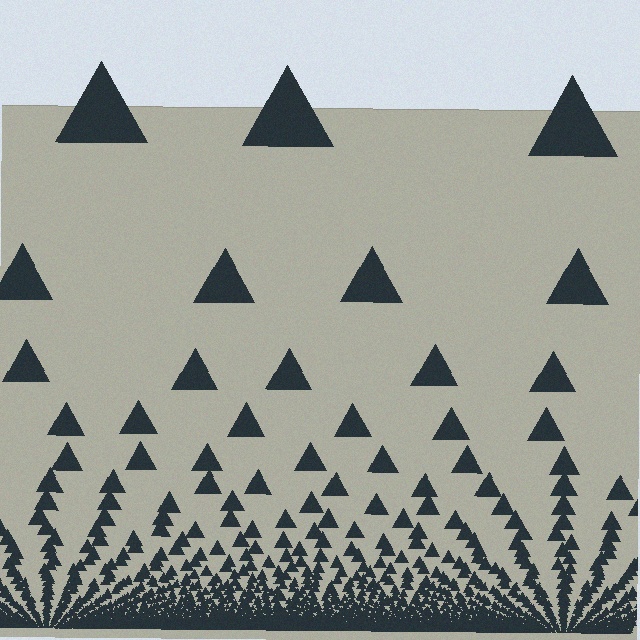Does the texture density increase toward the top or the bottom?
Density increases toward the bottom.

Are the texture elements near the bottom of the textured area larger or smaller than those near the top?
Smaller. The gradient is inverted — elements near the bottom are smaller and denser.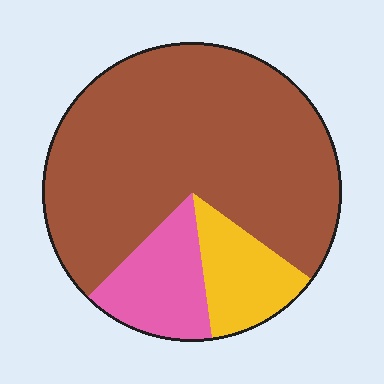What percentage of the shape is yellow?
Yellow covers around 15% of the shape.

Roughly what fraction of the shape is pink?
Pink covers about 15% of the shape.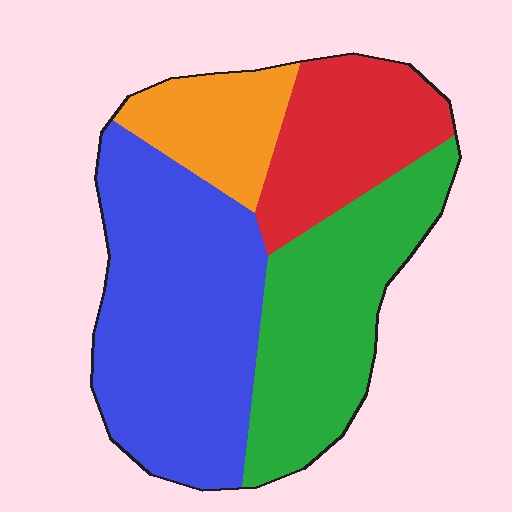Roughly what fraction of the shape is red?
Red takes up less than a quarter of the shape.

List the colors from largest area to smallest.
From largest to smallest: blue, green, red, orange.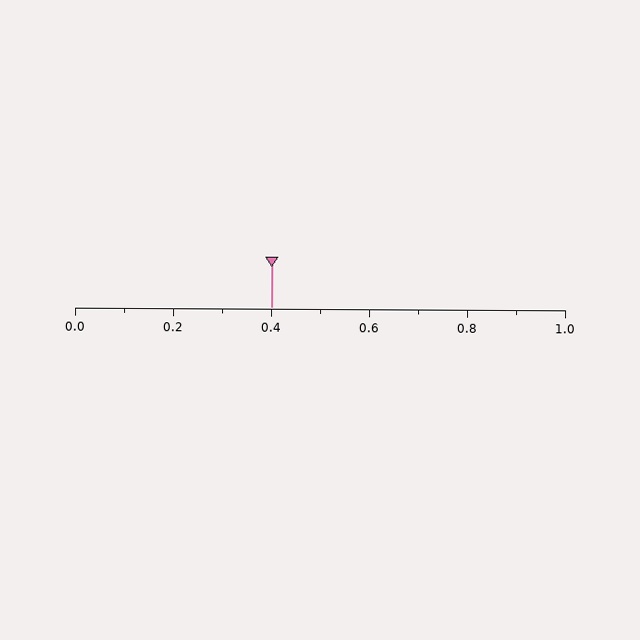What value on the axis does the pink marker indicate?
The marker indicates approximately 0.4.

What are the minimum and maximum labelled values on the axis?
The axis runs from 0.0 to 1.0.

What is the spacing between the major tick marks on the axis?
The major ticks are spaced 0.2 apart.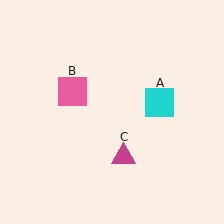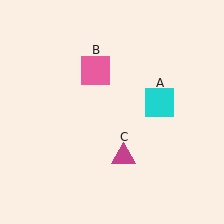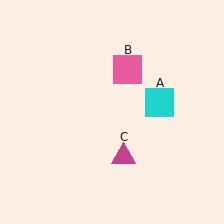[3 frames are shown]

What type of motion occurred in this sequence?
The pink square (object B) rotated clockwise around the center of the scene.